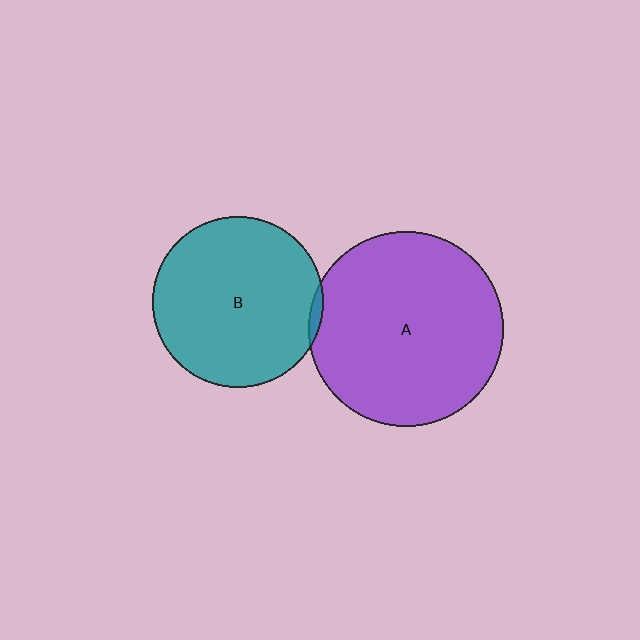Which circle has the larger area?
Circle A (purple).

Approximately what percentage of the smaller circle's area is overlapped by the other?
Approximately 5%.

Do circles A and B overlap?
Yes.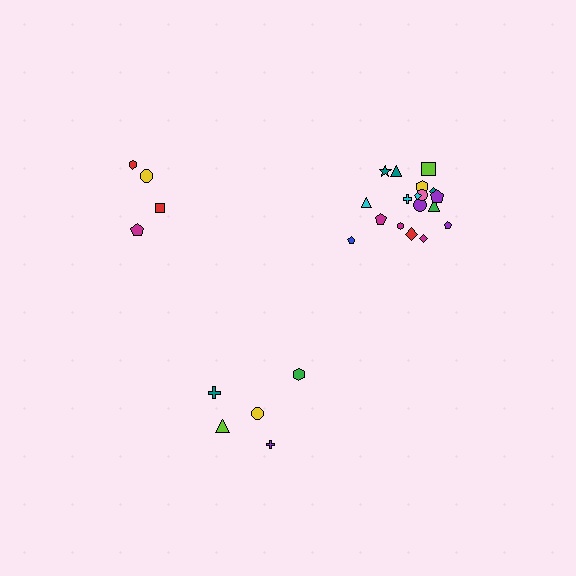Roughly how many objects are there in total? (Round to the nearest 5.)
Roughly 25 objects in total.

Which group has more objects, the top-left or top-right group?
The top-right group.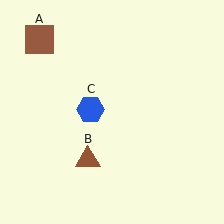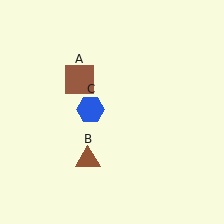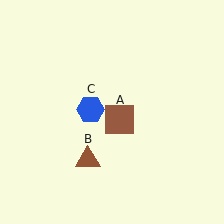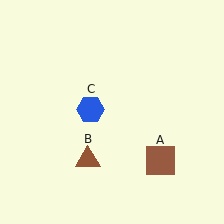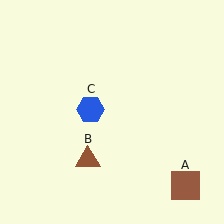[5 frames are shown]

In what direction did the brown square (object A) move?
The brown square (object A) moved down and to the right.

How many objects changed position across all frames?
1 object changed position: brown square (object A).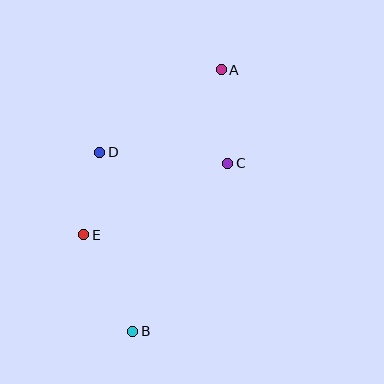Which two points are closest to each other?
Points D and E are closest to each other.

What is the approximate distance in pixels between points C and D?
The distance between C and D is approximately 129 pixels.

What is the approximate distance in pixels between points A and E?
The distance between A and E is approximately 215 pixels.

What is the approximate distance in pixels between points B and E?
The distance between B and E is approximately 108 pixels.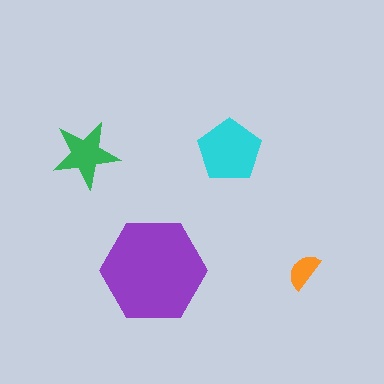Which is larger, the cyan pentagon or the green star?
The cyan pentagon.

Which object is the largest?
The purple hexagon.